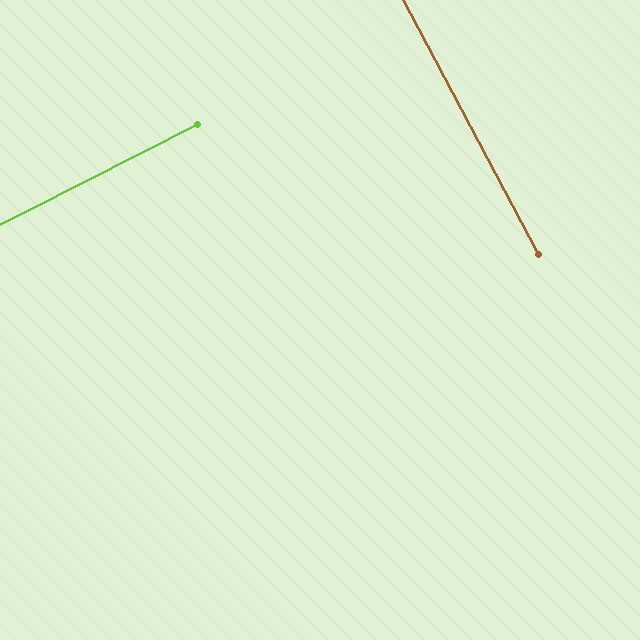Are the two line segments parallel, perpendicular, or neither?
Perpendicular — they meet at approximately 89°.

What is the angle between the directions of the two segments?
Approximately 89 degrees.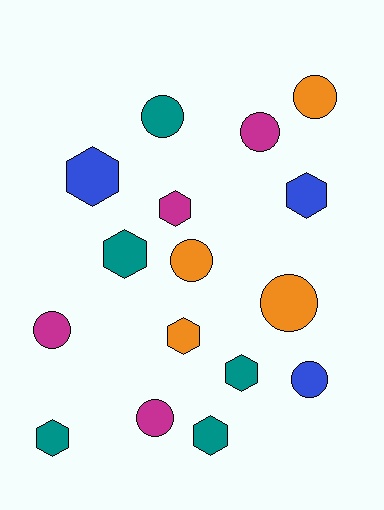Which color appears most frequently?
Teal, with 5 objects.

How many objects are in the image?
There are 16 objects.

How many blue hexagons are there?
There are 2 blue hexagons.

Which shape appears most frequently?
Circle, with 8 objects.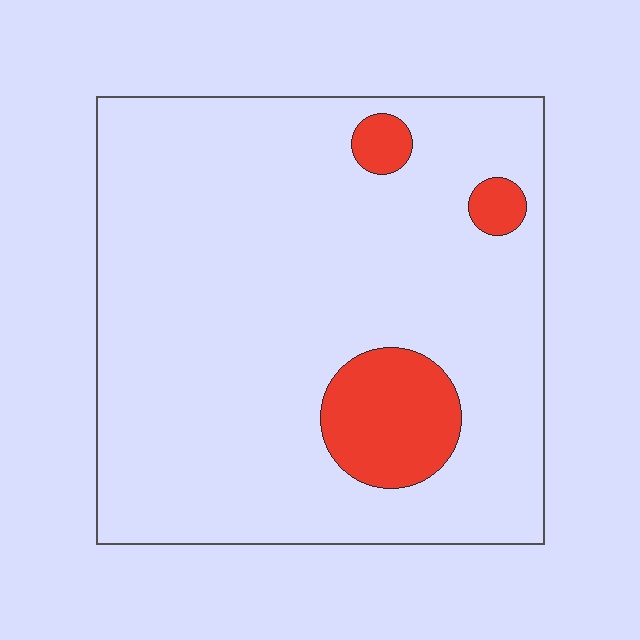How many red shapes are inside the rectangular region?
3.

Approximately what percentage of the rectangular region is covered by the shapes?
Approximately 10%.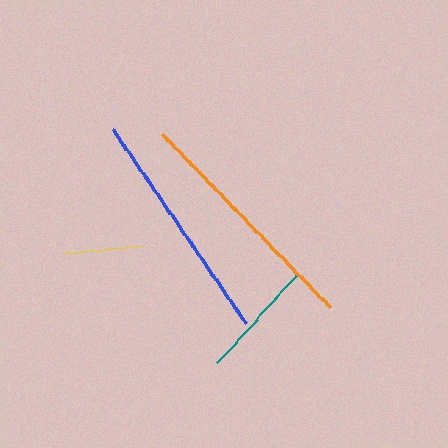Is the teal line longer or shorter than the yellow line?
The teal line is longer than the yellow line.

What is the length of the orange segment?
The orange segment is approximately 242 pixels long.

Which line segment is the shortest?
The yellow line is the shortest at approximately 76 pixels.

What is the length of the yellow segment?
The yellow segment is approximately 76 pixels long.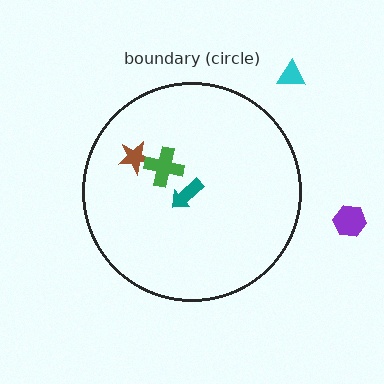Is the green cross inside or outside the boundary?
Inside.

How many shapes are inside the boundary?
3 inside, 2 outside.